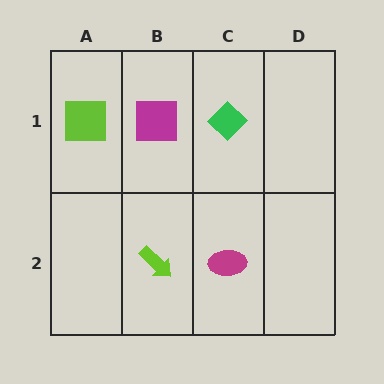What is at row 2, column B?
A lime arrow.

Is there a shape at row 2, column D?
No, that cell is empty.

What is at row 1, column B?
A magenta square.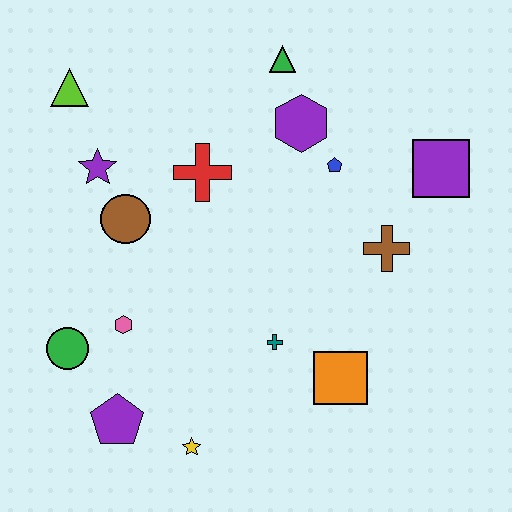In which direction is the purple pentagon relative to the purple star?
The purple pentagon is below the purple star.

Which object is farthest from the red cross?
The yellow star is farthest from the red cross.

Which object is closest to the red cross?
The brown circle is closest to the red cross.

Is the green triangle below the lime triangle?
No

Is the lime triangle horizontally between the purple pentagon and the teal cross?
No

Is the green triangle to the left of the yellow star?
No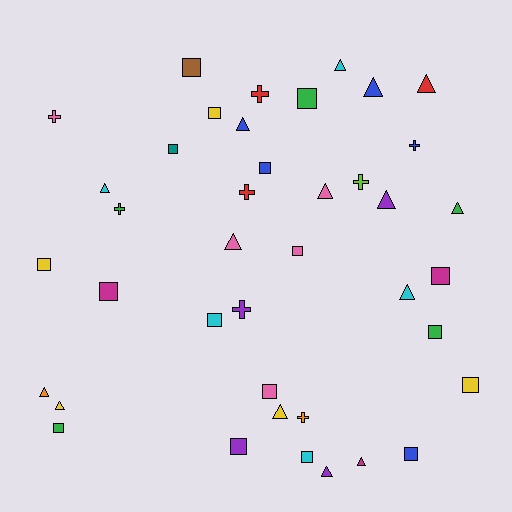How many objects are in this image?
There are 40 objects.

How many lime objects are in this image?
There is 1 lime object.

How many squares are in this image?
There are 17 squares.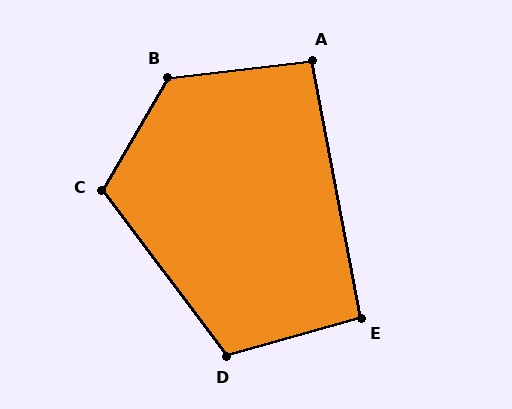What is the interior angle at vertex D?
Approximately 111 degrees (obtuse).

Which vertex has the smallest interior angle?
A, at approximately 94 degrees.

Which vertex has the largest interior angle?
B, at approximately 127 degrees.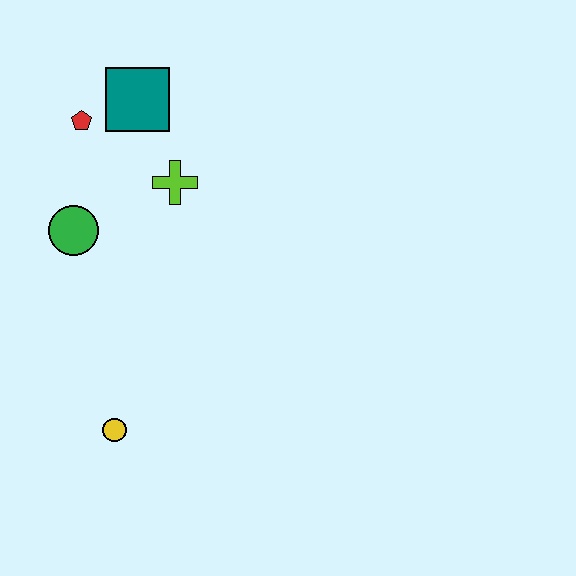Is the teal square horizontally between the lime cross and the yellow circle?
Yes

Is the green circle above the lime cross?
No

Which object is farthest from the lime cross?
The yellow circle is farthest from the lime cross.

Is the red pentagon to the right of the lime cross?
No